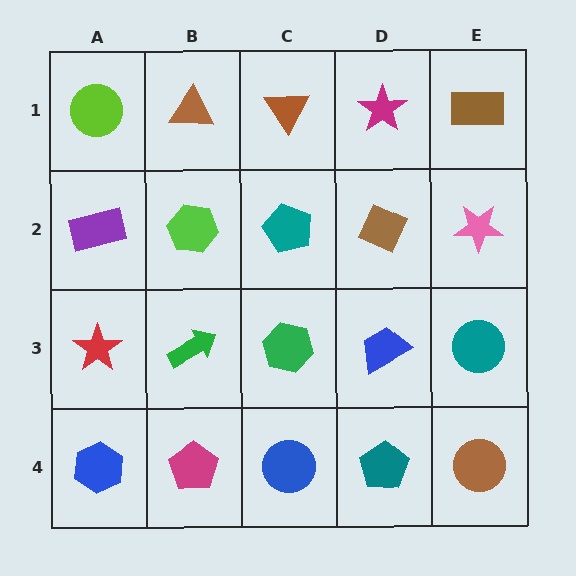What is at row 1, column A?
A lime circle.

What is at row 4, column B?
A magenta pentagon.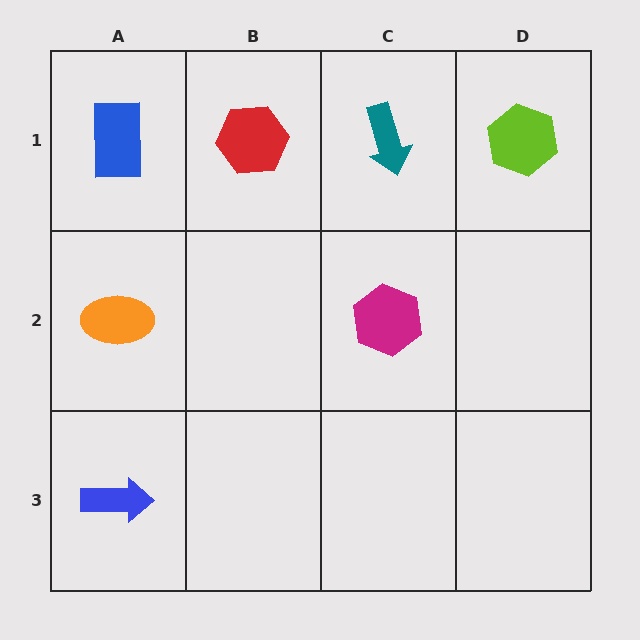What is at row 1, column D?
A lime hexagon.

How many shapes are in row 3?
1 shape.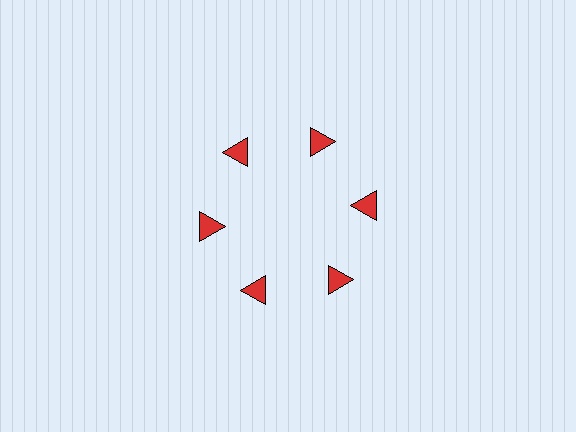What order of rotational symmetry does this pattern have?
This pattern has 6-fold rotational symmetry.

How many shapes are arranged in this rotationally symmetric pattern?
There are 6 shapes, arranged in 6 groups of 1.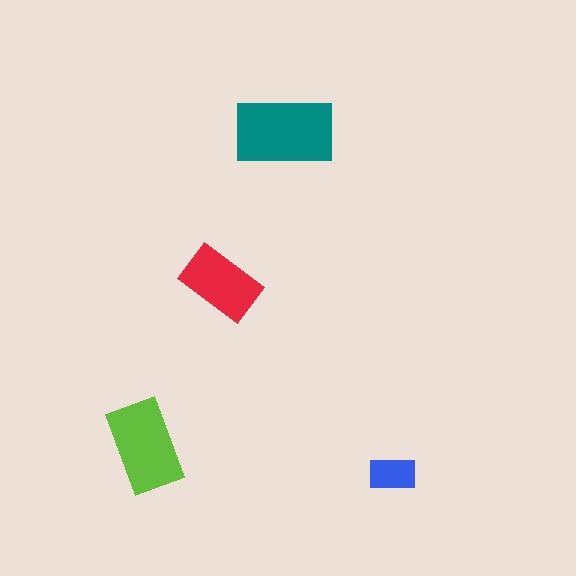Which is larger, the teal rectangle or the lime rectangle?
The teal one.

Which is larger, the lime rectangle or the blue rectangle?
The lime one.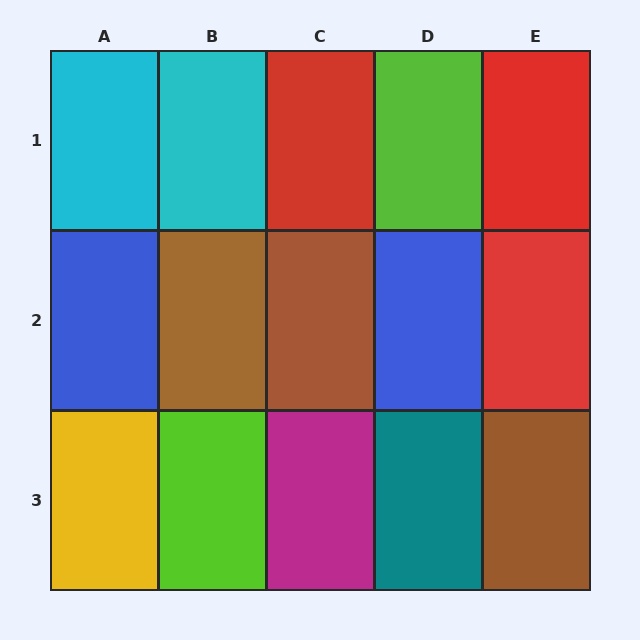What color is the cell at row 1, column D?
Lime.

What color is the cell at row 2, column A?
Blue.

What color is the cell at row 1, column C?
Red.